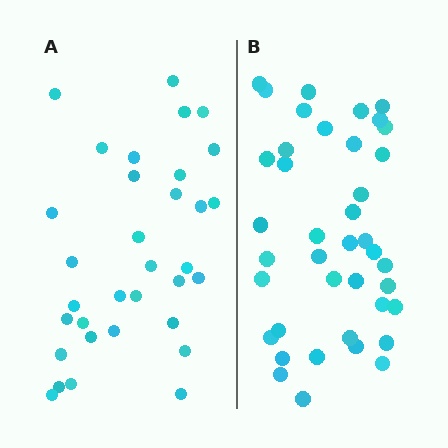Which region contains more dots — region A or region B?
Region B (the right region) has more dots.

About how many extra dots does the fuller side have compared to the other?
Region B has roughly 8 or so more dots than region A.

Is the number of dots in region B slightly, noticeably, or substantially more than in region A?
Region B has only slightly more — the two regions are fairly close. The ratio is roughly 1.2 to 1.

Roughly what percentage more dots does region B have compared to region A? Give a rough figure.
About 20% more.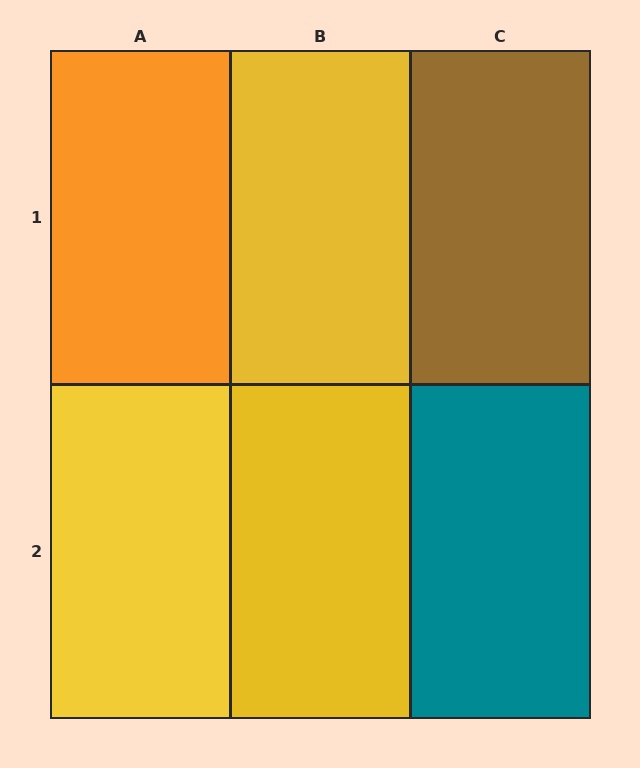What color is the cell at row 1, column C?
Brown.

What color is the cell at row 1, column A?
Orange.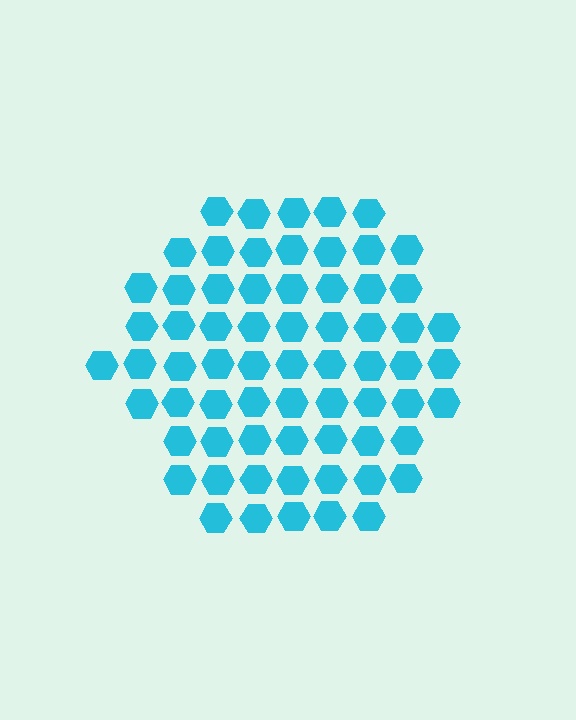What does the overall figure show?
The overall figure shows a hexagon.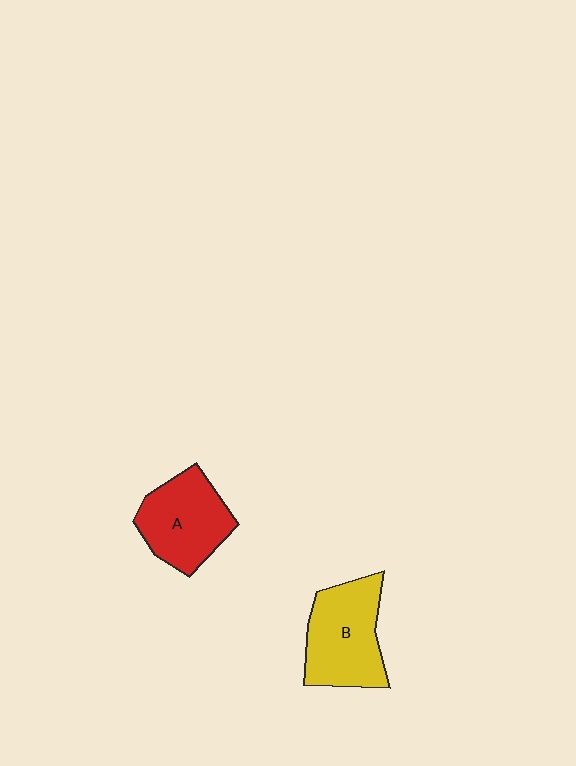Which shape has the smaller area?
Shape A (red).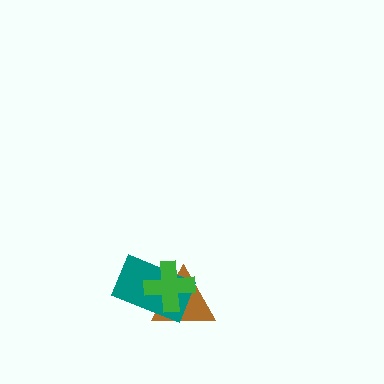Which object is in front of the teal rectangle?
The green cross is in front of the teal rectangle.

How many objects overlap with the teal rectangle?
2 objects overlap with the teal rectangle.